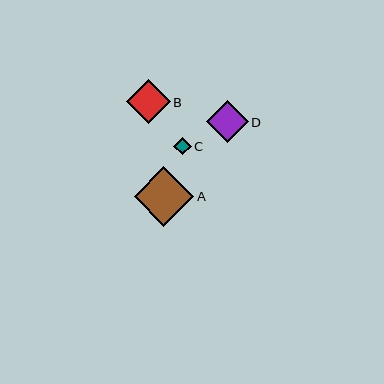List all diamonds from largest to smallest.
From largest to smallest: A, B, D, C.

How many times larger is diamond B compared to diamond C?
Diamond B is approximately 2.5 times the size of diamond C.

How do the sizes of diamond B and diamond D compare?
Diamond B and diamond D are approximately the same size.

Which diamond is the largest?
Diamond A is the largest with a size of approximately 60 pixels.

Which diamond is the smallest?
Diamond C is the smallest with a size of approximately 17 pixels.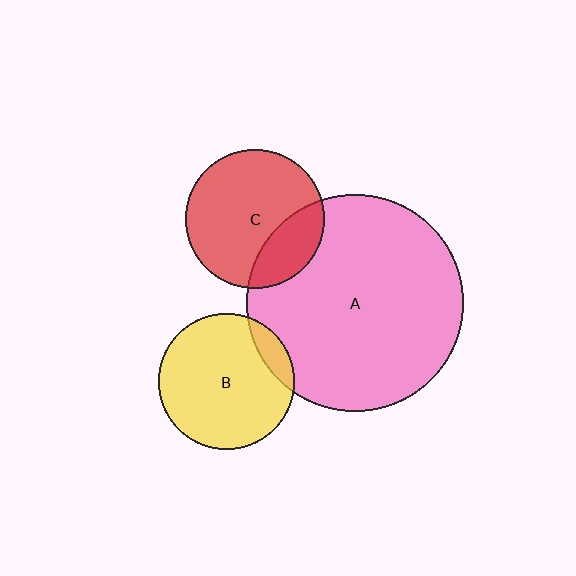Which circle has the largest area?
Circle A (pink).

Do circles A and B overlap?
Yes.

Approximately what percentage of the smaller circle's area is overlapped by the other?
Approximately 10%.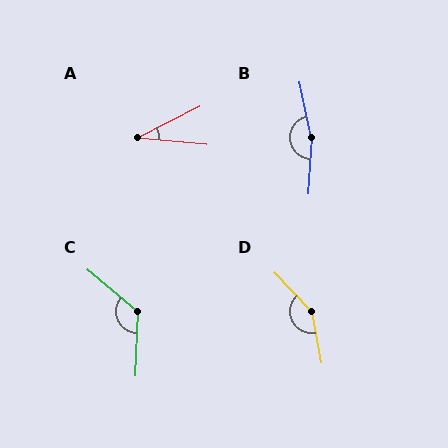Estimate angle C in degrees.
Approximately 128 degrees.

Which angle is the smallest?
A, at approximately 32 degrees.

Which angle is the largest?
B, at approximately 165 degrees.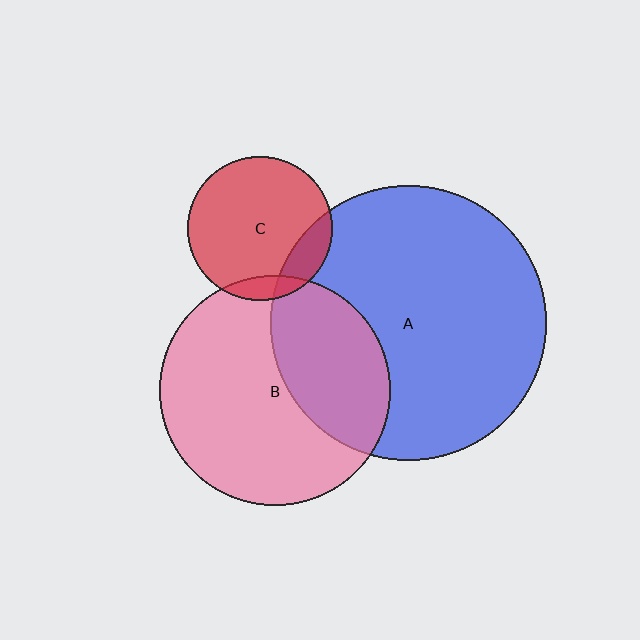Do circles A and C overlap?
Yes.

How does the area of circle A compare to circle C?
Approximately 3.6 times.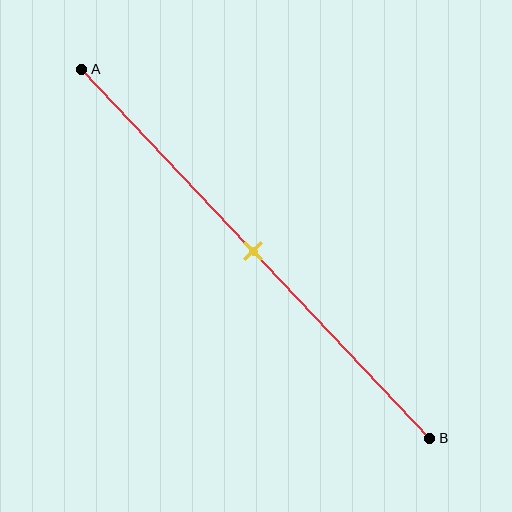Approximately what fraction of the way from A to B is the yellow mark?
The yellow mark is approximately 50% of the way from A to B.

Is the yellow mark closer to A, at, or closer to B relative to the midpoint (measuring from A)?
The yellow mark is approximately at the midpoint of segment AB.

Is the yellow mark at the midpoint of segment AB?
Yes, the mark is approximately at the midpoint.